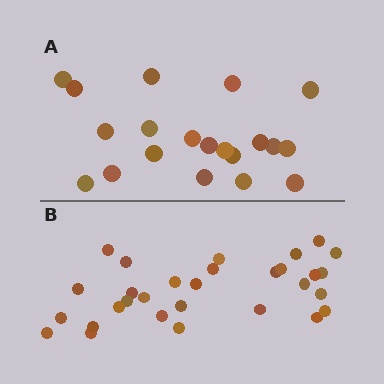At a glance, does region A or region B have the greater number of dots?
Region B (the bottom region) has more dots.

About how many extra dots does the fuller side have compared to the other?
Region B has roughly 10 or so more dots than region A.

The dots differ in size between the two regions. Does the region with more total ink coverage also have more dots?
No. Region A has more total ink coverage because its dots are larger, but region B actually contains more individual dots. Total area can be misleading — the number of items is what matters here.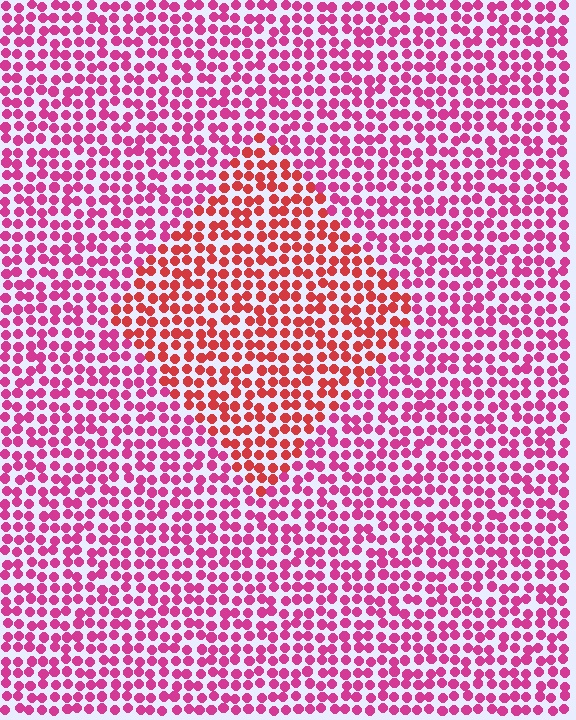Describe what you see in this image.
The image is filled with small magenta elements in a uniform arrangement. A diamond-shaped region is visible where the elements are tinted to a slightly different hue, forming a subtle color boundary.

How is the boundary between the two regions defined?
The boundary is defined purely by a slight shift in hue (about 33 degrees). Spacing, size, and orientation are identical on both sides.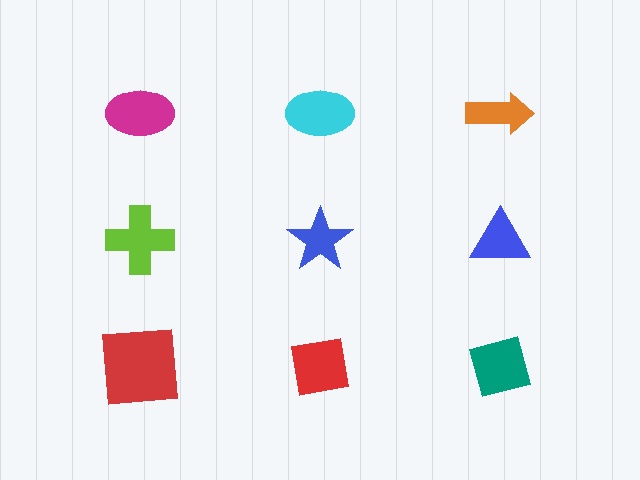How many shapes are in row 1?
3 shapes.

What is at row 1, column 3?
An orange arrow.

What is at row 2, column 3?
A blue triangle.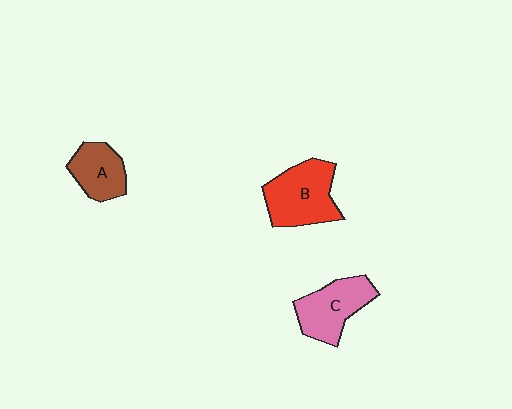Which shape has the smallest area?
Shape A (brown).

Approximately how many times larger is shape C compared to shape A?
Approximately 1.3 times.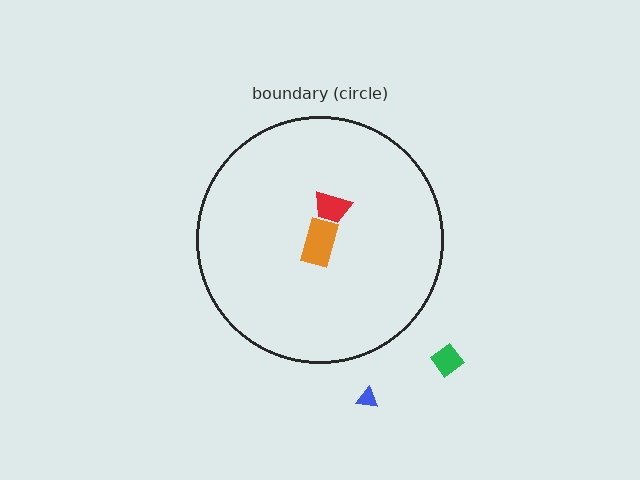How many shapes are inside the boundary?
2 inside, 2 outside.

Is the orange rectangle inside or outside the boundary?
Inside.